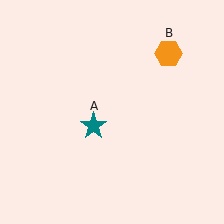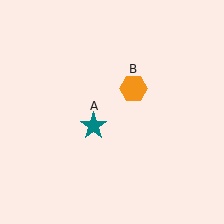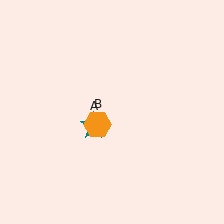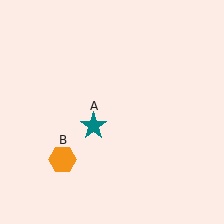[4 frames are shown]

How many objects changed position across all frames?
1 object changed position: orange hexagon (object B).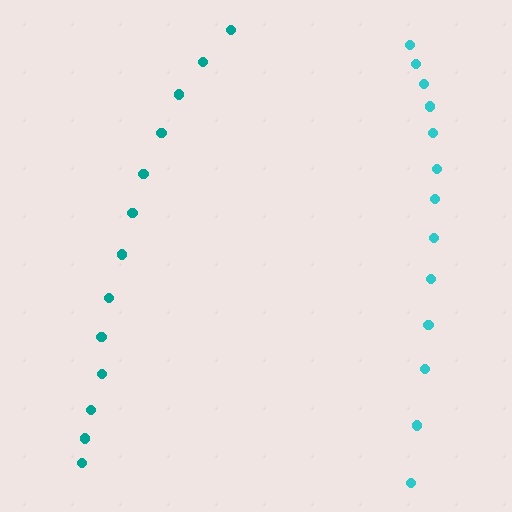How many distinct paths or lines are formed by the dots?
There are 2 distinct paths.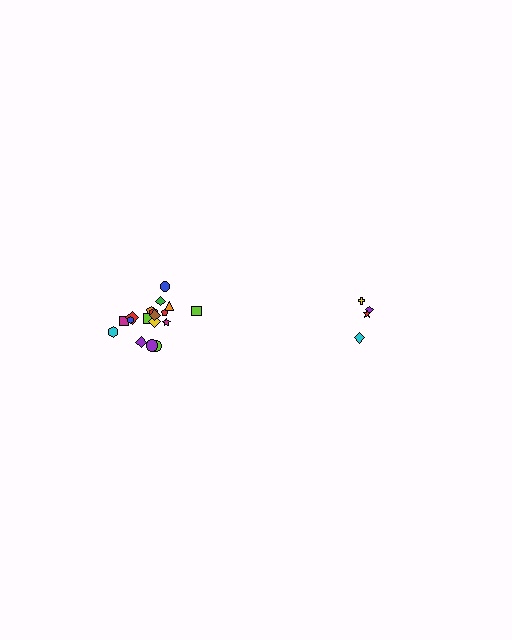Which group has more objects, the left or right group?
The left group.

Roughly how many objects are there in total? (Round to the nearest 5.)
Roughly 20 objects in total.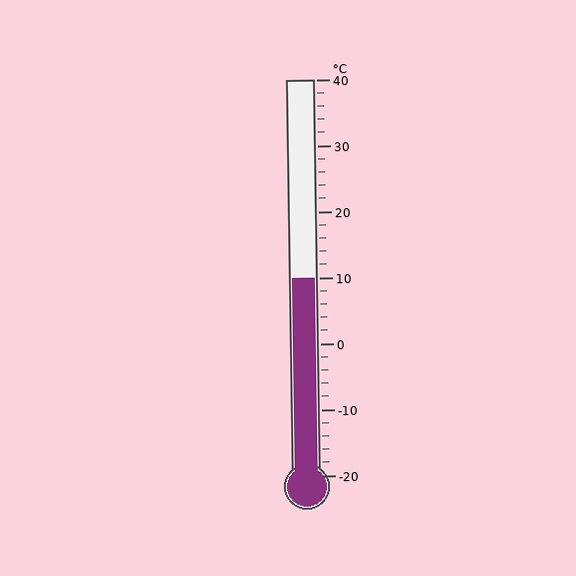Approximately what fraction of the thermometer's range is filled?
The thermometer is filled to approximately 50% of its range.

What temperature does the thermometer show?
The thermometer shows approximately 10°C.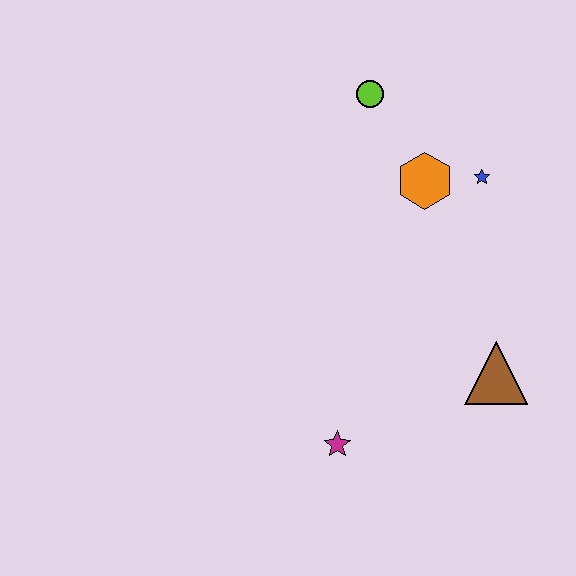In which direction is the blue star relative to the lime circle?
The blue star is to the right of the lime circle.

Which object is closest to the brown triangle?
The magenta star is closest to the brown triangle.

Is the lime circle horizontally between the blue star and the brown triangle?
No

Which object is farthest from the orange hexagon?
The magenta star is farthest from the orange hexagon.